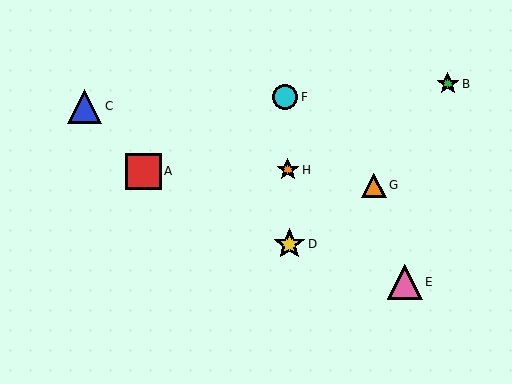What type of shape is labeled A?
Shape A is a red square.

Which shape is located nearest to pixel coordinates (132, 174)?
The red square (labeled A) at (143, 171) is nearest to that location.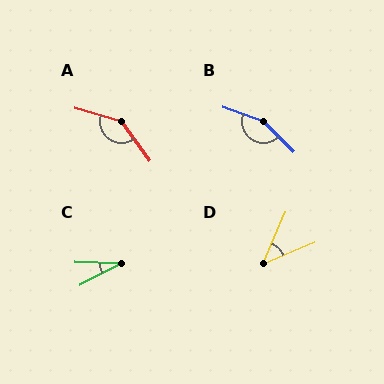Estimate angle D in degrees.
Approximately 44 degrees.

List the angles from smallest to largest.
C (28°), D (44°), A (142°), B (155°).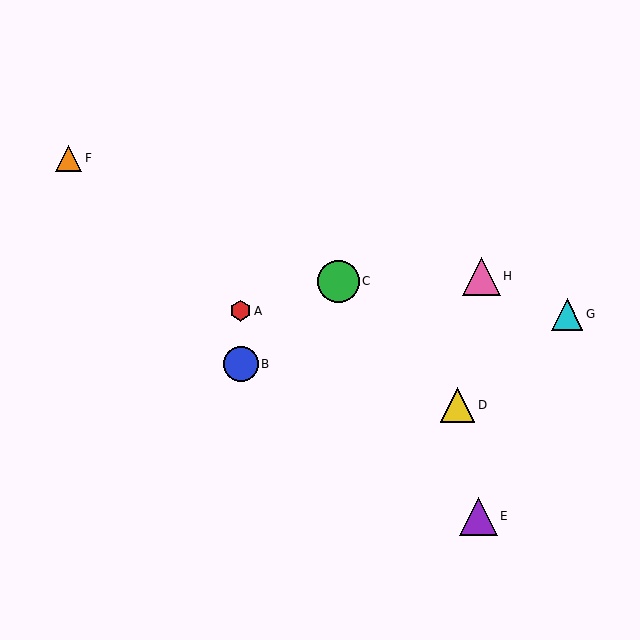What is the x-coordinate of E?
Object E is at x≈478.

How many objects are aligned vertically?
2 objects (A, B) are aligned vertically.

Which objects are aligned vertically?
Objects A, B are aligned vertically.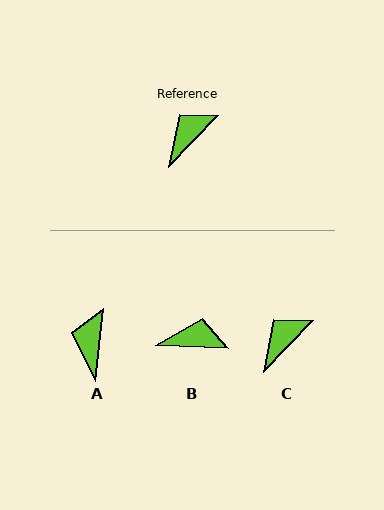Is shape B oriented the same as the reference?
No, it is off by about 49 degrees.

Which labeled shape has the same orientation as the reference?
C.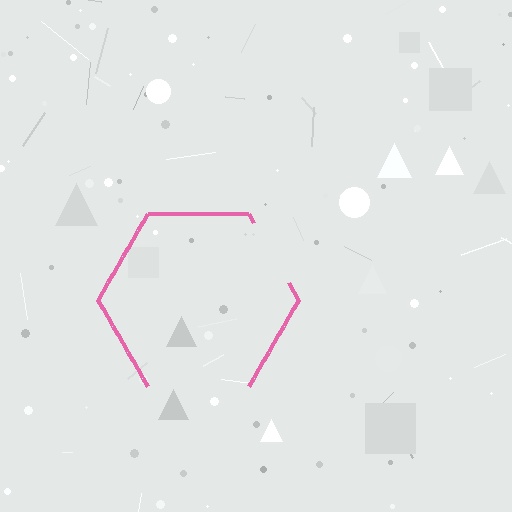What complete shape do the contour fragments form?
The contour fragments form a hexagon.